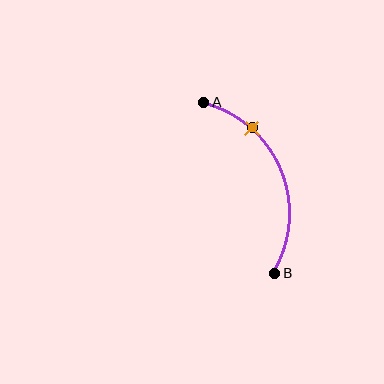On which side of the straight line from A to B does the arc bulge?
The arc bulges to the right of the straight line connecting A and B.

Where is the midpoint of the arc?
The arc midpoint is the point on the curve farthest from the straight line joining A and B. It sits to the right of that line.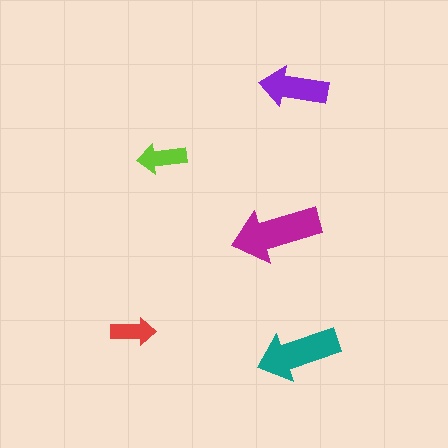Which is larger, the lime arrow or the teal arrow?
The teal one.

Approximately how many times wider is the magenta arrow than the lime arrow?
About 2 times wider.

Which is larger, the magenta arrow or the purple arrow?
The magenta one.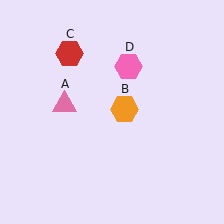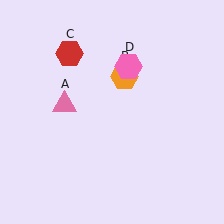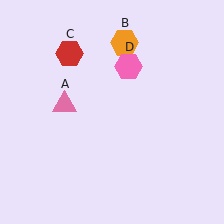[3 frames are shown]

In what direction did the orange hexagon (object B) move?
The orange hexagon (object B) moved up.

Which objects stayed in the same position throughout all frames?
Pink triangle (object A) and red hexagon (object C) and pink hexagon (object D) remained stationary.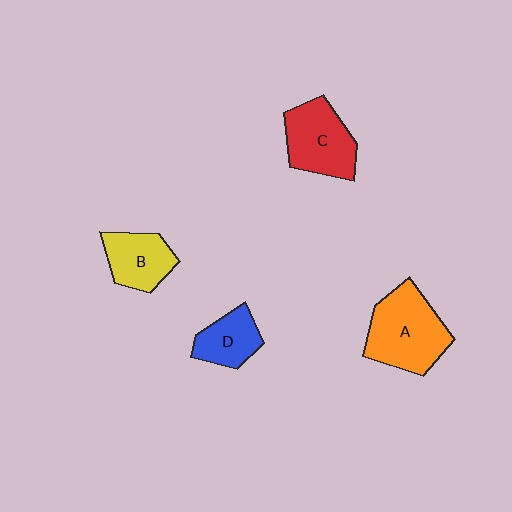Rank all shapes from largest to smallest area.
From largest to smallest: A (orange), C (red), B (yellow), D (blue).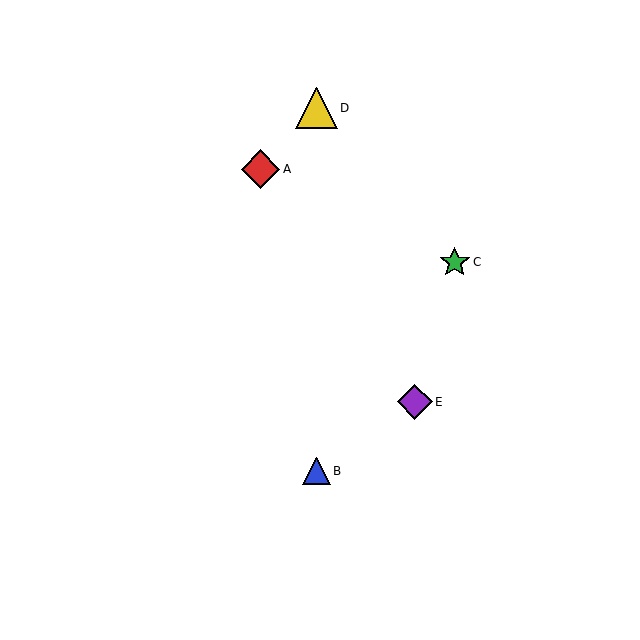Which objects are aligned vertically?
Objects B, D are aligned vertically.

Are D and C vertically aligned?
No, D is at x≈316 and C is at x≈455.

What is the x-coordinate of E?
Object E is at x≈415.